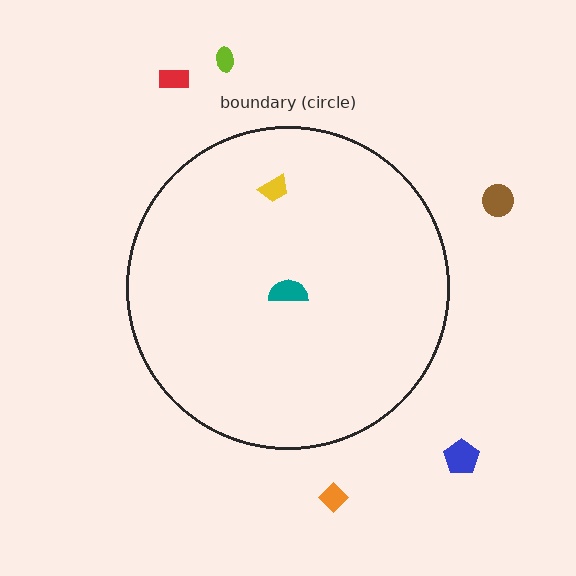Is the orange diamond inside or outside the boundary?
Outside.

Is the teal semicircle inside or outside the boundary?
Inside.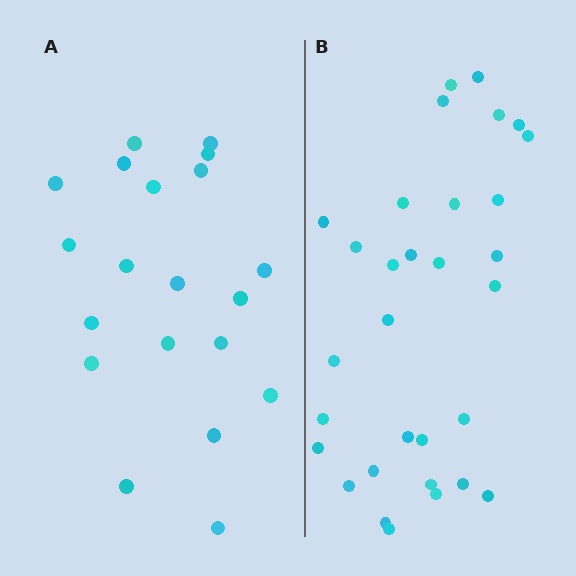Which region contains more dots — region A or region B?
Region B (the right region) has more dots.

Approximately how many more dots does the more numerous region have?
Region B has roughly 12 or so more dots than region A.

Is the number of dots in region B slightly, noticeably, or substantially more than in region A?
Region B has substantially more. The ratio is roughly 1.6 to 1.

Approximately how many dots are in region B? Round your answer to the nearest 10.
About 30 dots. (The exact count is 31, which rounds to 30.)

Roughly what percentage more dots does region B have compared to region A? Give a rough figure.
About 55% more.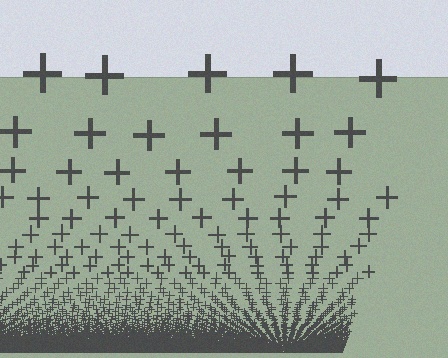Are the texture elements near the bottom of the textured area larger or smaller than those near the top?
Smaller. The gradient is inverted — elements near the bottom are smaller and denser.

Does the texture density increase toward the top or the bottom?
Density increases toward the bottom.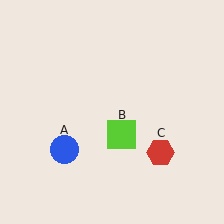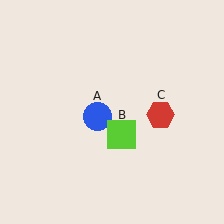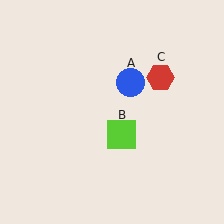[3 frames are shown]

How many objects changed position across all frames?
2 objects changed position: blue circle (object A), red hexagon (object C).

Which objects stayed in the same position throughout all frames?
Lime square (object B) remained stationary.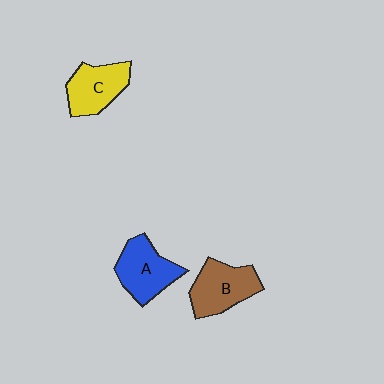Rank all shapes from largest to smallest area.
From largest to smallest: B (brown), A (blue), C (yellow).